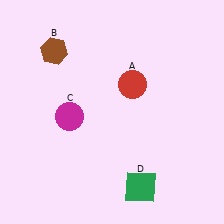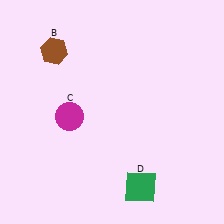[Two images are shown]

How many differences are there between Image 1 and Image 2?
There is 1 difference between the two images.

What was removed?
The red circle (A) was removed in Image 2.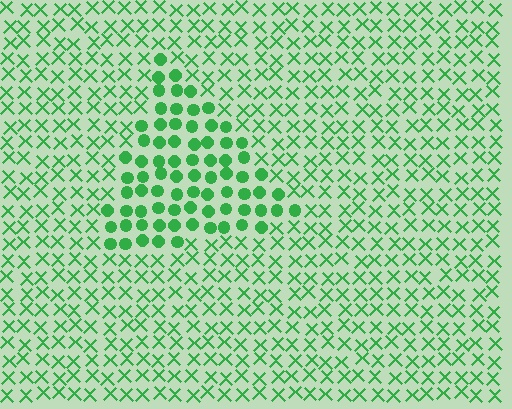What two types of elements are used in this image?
The image uses circles inside the triangle region and X marks outside it.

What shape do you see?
I see a triangle.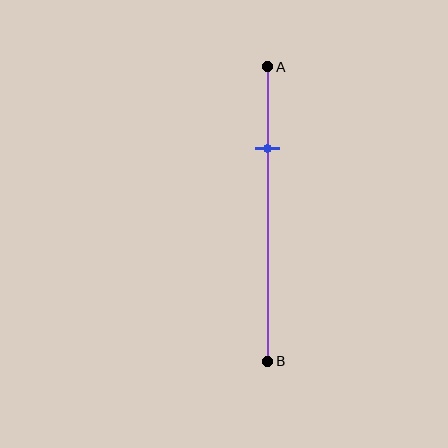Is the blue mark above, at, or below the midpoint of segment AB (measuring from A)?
The blue mark is above the midpoint of segment AB.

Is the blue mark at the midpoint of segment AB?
No, the mark is at about 30% from A, not at the 50% midpoint.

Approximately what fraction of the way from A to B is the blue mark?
The blue mark is approximately 30% of the way from A to B.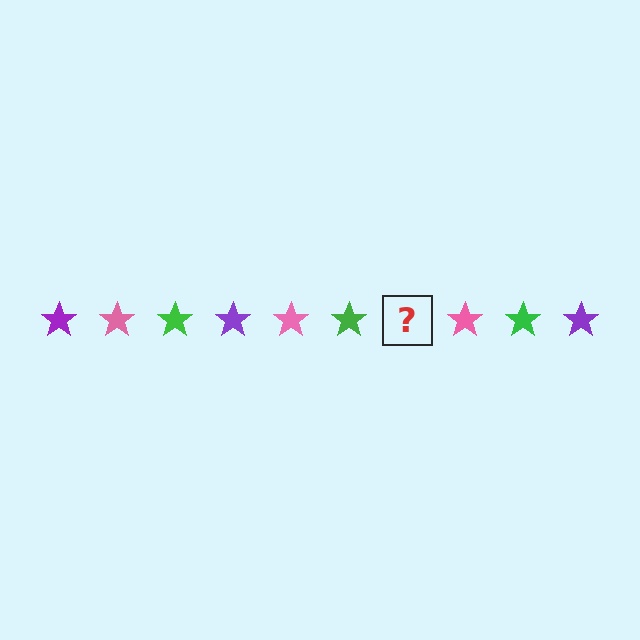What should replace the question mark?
The question mark should be replaced with a purple star.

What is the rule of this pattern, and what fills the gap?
The rule is that the pattern cycles through purple, pink, green stars. The gap should be filled with a purple star.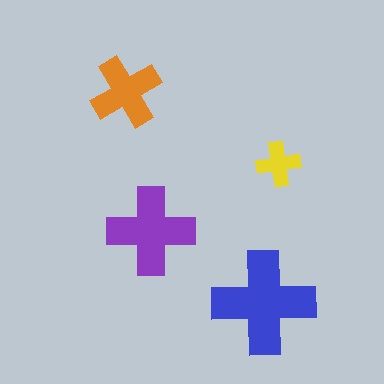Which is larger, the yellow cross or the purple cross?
The purple one.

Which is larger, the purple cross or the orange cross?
The purple one.